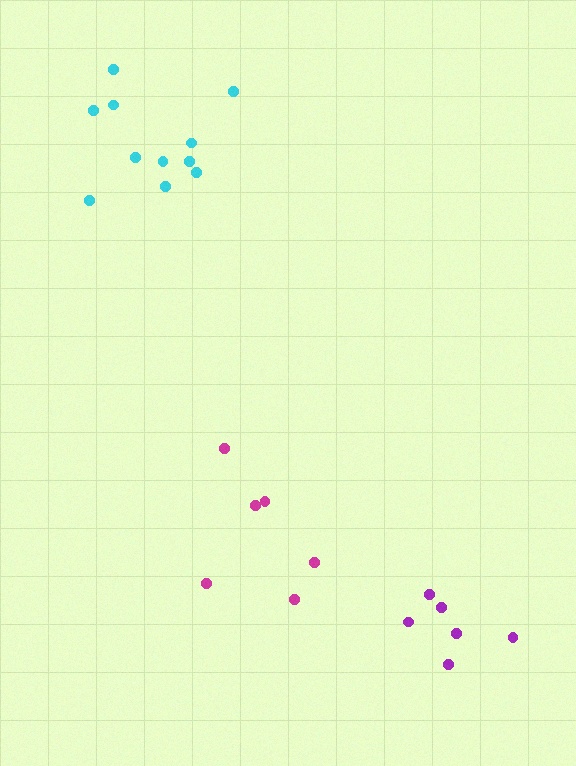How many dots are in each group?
Group 1: 6 dots, Group 2: 11 dots, Group 3: 6 dots (23 total).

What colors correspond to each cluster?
The clusters are colored: magenta, cyan, purple.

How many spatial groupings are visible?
There are 3 spatial groupings.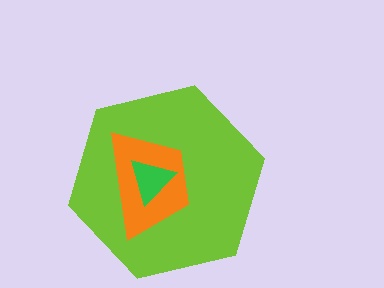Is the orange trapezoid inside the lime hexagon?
Yes.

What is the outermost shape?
The lime hexagon.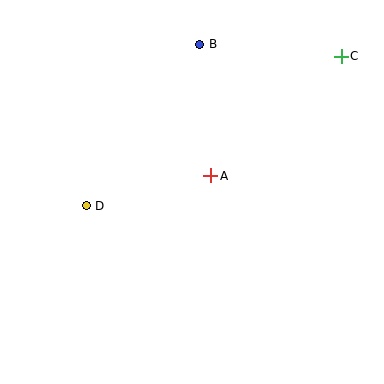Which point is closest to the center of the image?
Point A at (211, 176) is closest to the center.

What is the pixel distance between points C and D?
The distance between C and D is 295 pixels.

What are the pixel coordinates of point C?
Point C is at (341, 56).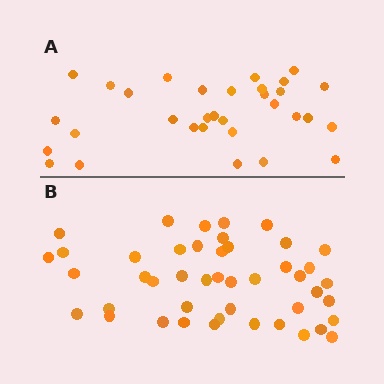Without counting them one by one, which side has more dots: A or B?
Region B (the bottom region) has more dots.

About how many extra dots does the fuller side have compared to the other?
Region B has approximately 15 more dots than region A.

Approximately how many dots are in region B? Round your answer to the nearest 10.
About 40 dots. (The exact count is 45, which rounds to 40.)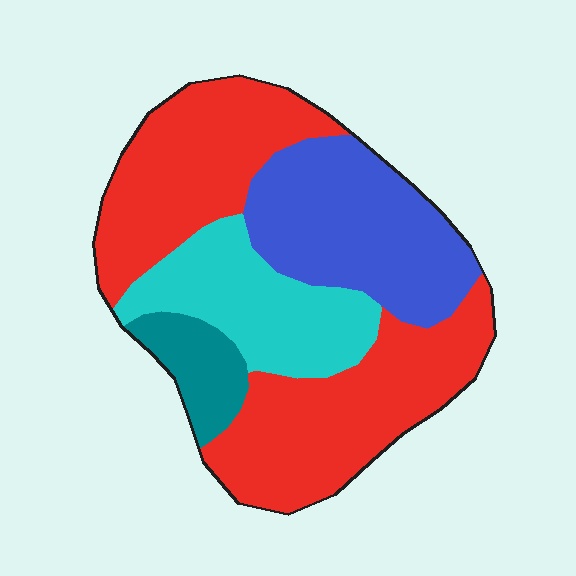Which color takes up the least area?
Teal, at roughly 10%.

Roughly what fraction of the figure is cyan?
Cyan covers about 20% of the figure.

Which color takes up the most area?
Red, at roughly 50%.